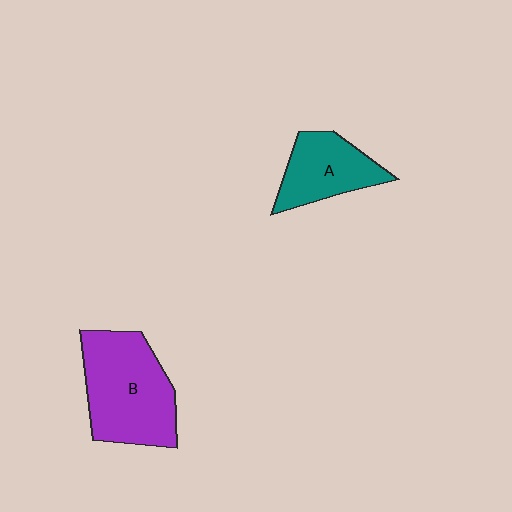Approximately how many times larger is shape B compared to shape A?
Approximately 1.6 times.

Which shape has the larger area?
Shape B (purple).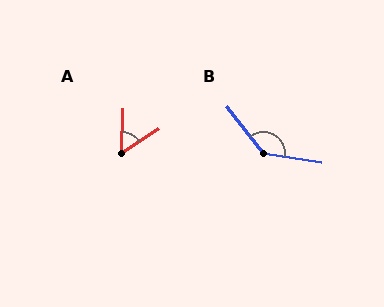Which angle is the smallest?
A, at approximately 55 degrees.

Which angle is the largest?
B, at approximately 137 degrees.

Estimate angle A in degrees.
Approximately 55 degrees.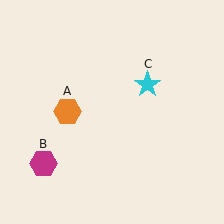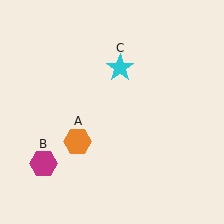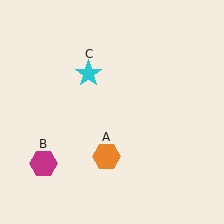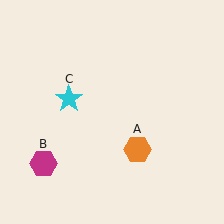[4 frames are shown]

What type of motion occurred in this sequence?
The orange hexagon (object A), cyan star (object C) rotated counterclockwise around the center of the scene.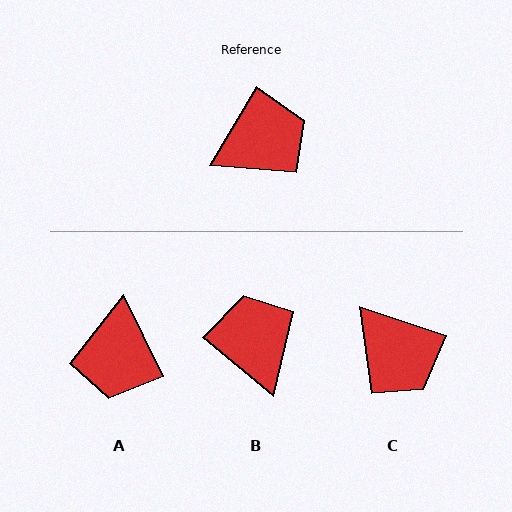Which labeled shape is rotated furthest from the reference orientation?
A, about 123 degrees away.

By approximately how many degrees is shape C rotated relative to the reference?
Approximately 78 degrees clockwise.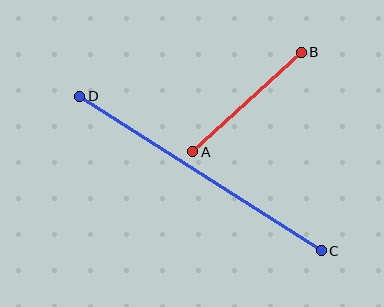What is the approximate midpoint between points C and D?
The midpoint is at approximately (200, 173) pixels.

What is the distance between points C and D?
The distance is approximately 286 pixels.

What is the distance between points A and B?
The distance is approximately 148 pixels.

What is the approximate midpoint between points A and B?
The midpoint is at approximately (247, 102) pixels.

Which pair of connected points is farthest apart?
Points C and D are farthest apart.